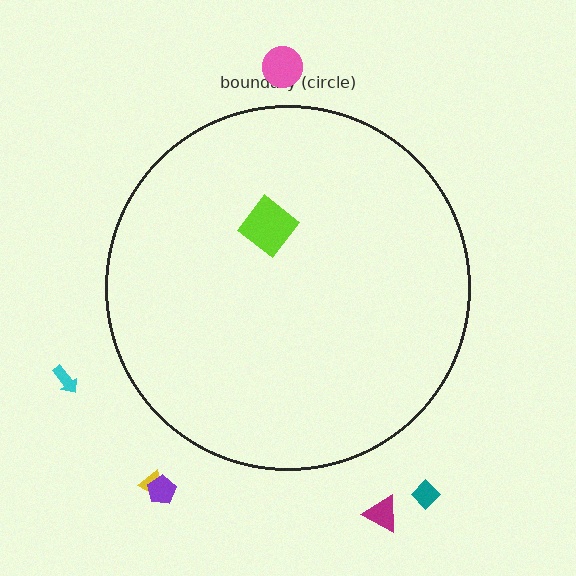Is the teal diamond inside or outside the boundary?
Outside.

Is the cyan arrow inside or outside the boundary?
Outside.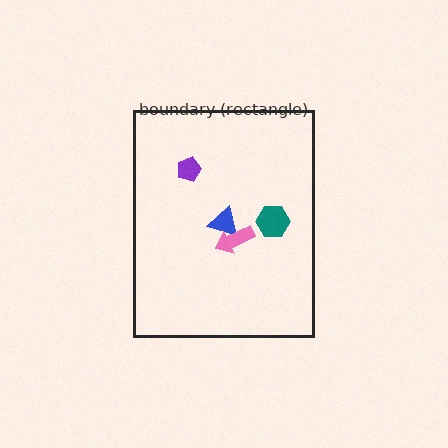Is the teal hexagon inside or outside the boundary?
Inside.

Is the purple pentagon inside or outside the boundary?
Inside.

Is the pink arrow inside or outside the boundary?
Inside.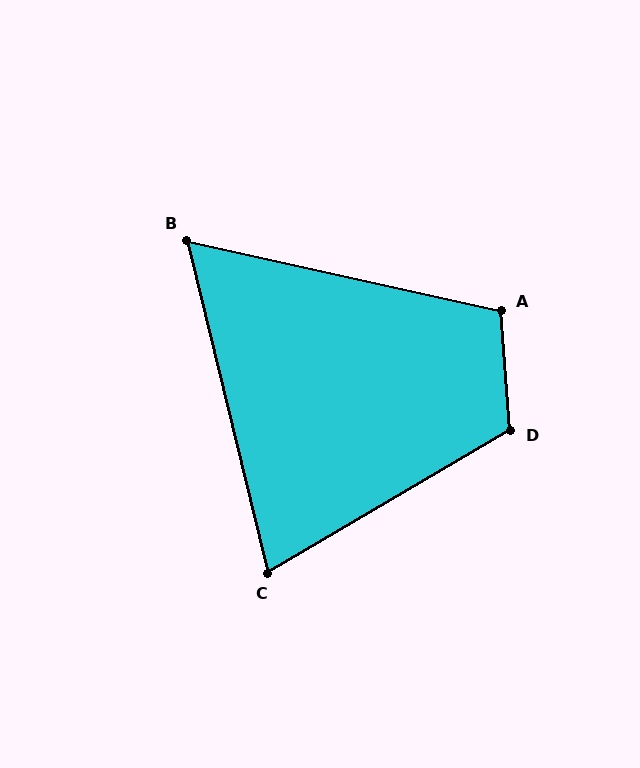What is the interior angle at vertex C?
Approximately 73 degrees (acute).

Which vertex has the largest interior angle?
D, at approximately 116 degrees.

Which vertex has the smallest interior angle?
B, at approximately 64 degrees.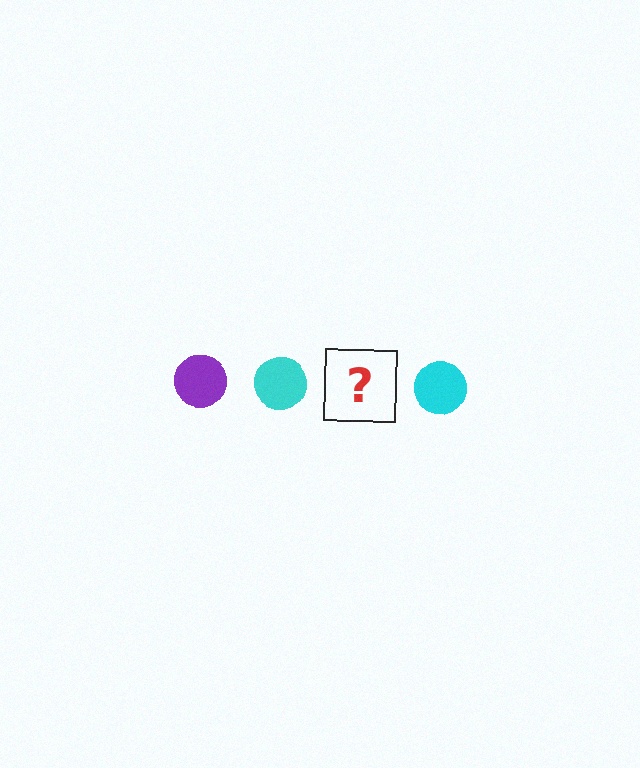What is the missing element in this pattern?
The missing element is a purple circle.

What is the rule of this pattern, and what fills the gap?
The rule is that the pattern cycles through purple, cyan circles. The gap should be filled with a purple circle.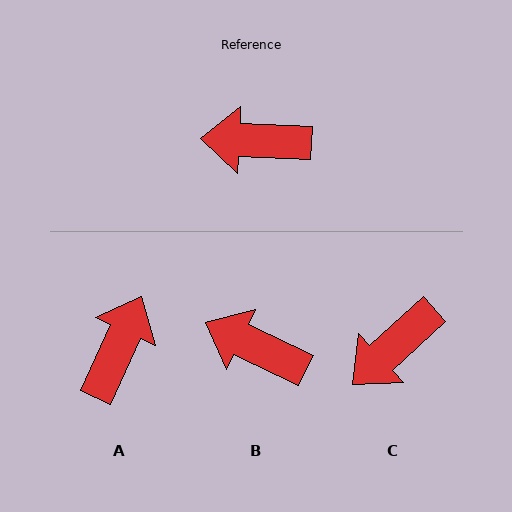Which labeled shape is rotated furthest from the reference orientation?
A, about 112 degrees away.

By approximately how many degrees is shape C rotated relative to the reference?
Approximately 45 degrees counter-clockwise.